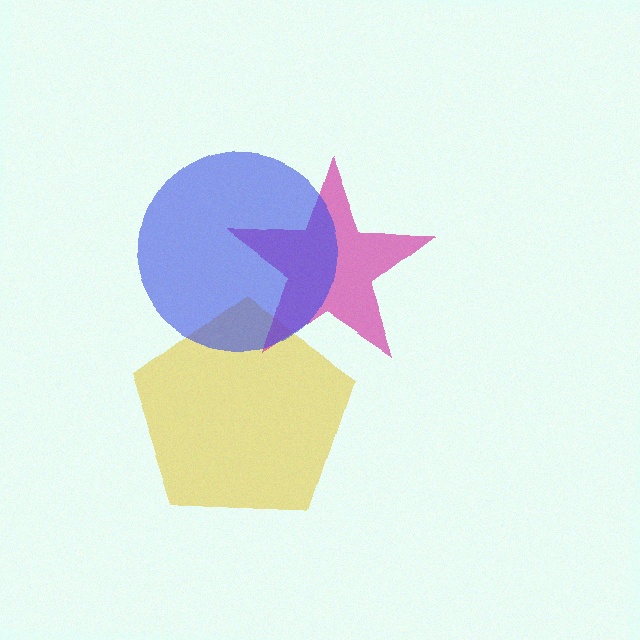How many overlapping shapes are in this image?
There are 3 overlapping shapes in the image.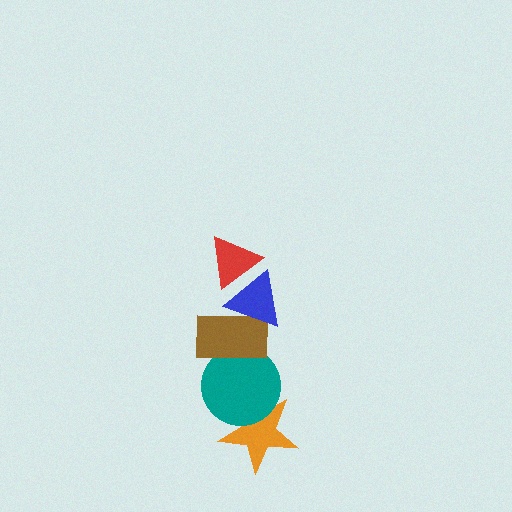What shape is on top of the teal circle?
The brown rectangle is on top of the teal circle.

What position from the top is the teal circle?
The teal circle is 4th from the top.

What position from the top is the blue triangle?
The blue triangle is 2nd from the top.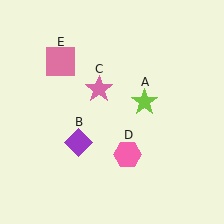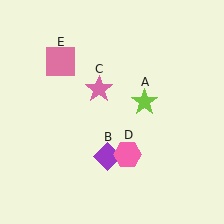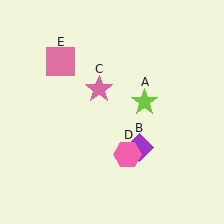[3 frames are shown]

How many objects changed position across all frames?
1 object changed position: purple diamond (object B).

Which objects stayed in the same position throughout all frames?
Lime star (object A) and pink star (object C) and pink hexagon (object D) and pink square (object E) remained stationary.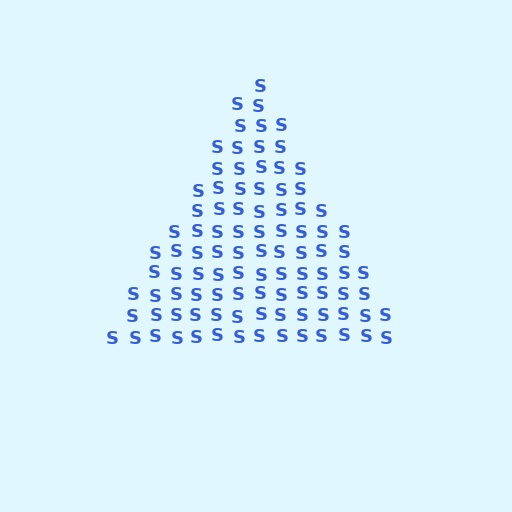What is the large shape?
The large shape is a triangle.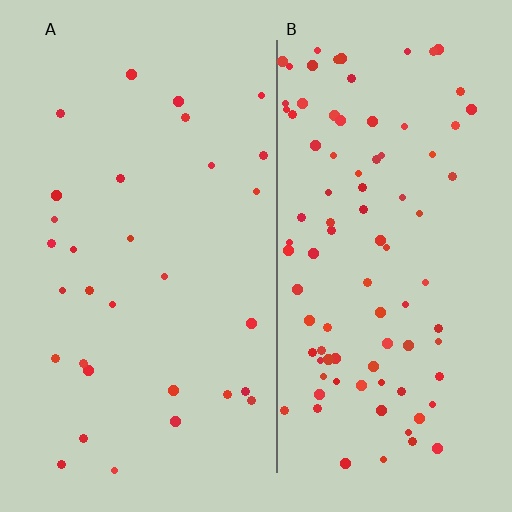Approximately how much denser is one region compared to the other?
Approximately 3.0× — region B over region A.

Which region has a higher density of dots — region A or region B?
B (the right).